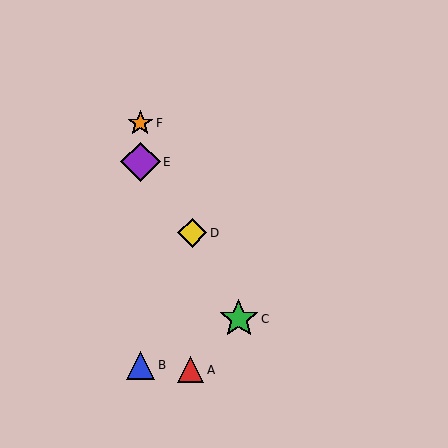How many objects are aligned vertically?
3 objects (B, E, F) are aligned vertically.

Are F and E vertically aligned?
Yes, both are at x≈140.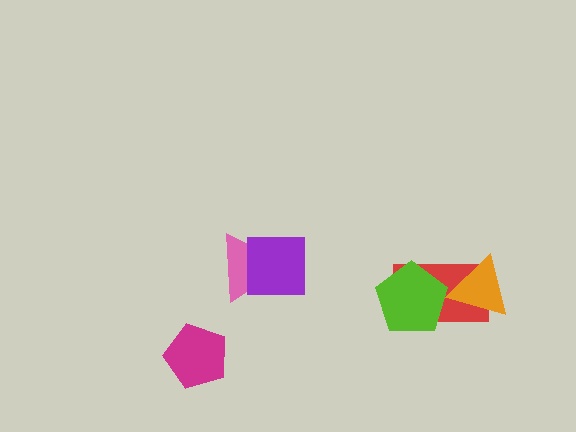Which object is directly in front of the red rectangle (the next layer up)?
The lime pentagon is directly in front of the red rectangle.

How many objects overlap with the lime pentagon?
1 object overlaps with the lime pentagon.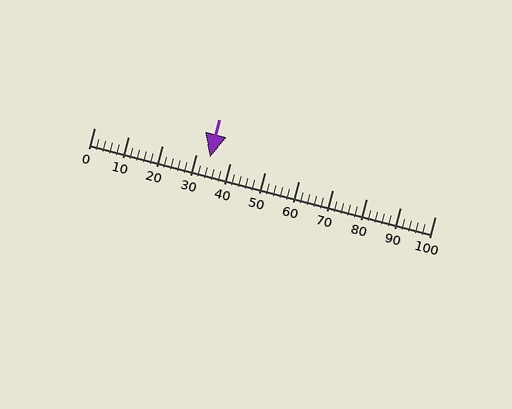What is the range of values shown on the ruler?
The ruler shows values from 0 to 100.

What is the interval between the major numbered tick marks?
The major tick marks are spaced 10 units apart.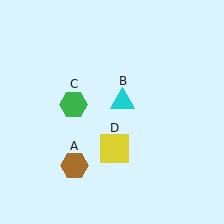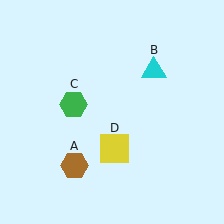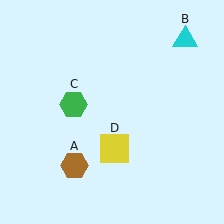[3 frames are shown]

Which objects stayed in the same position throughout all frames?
Brown hexagon (object A) and green hexagon (object C) and yellow square (object D) remained stationary.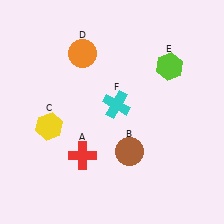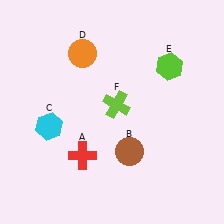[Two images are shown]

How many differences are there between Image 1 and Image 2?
There are 2 differences between the two images.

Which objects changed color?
C changed from yellow to cyan. F changed from cyan to lime.